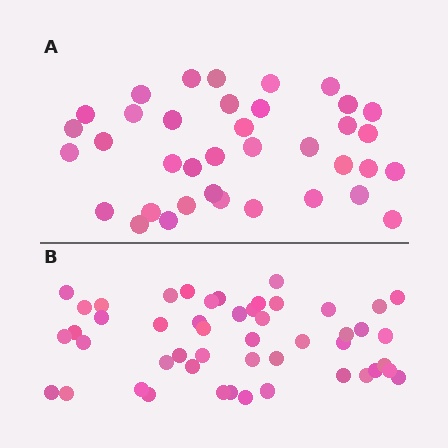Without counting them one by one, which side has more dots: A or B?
Region B (the bottom region) has more dots.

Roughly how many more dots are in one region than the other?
Region B has roughly 12 or so more dots than region A.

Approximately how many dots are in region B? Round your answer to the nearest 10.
About 50 dots. (The exact count is 49, which rounds to 50.)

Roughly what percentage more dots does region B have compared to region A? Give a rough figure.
About 30% more.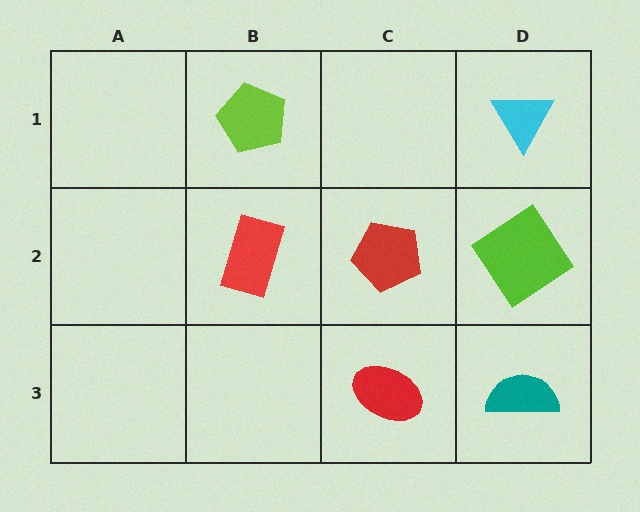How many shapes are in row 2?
3 shapes.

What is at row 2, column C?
A red pentagon.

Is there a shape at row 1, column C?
No, that cell is empty.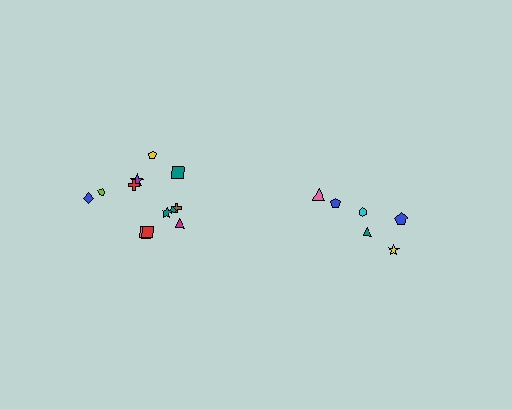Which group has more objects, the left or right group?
The left group.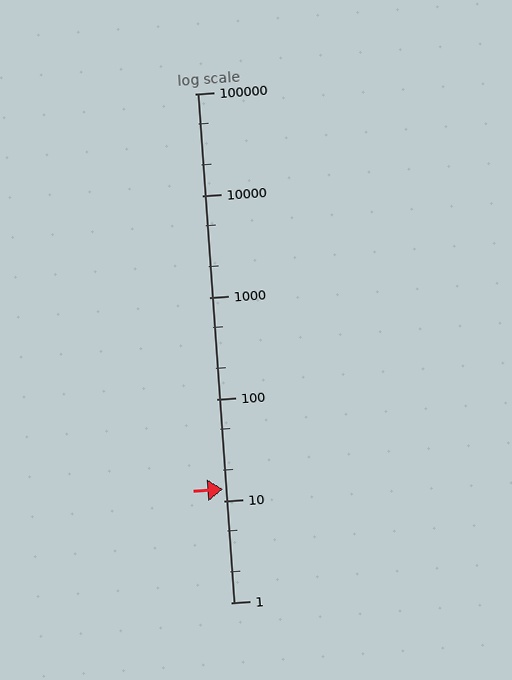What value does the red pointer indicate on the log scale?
The pointer indicates approximately 13.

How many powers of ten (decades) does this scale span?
The scale spans 5 decades, from 1 to 100000.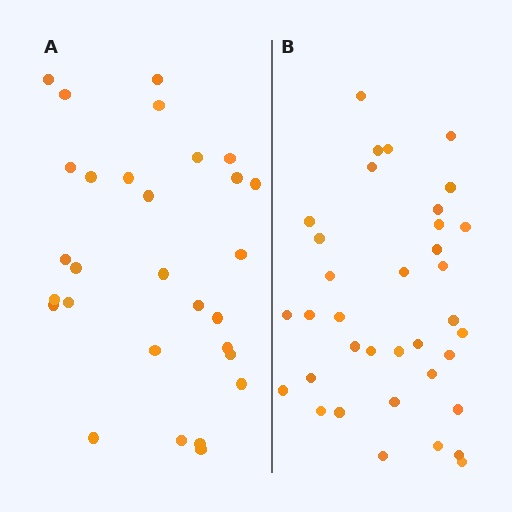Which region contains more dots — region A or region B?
Region B (the right region) has more dots.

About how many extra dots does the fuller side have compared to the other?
Region B has roughly 8 or so more dots than region A.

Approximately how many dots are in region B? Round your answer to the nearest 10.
About 40 dots. (The exact count is 36, which rounds to 40.)